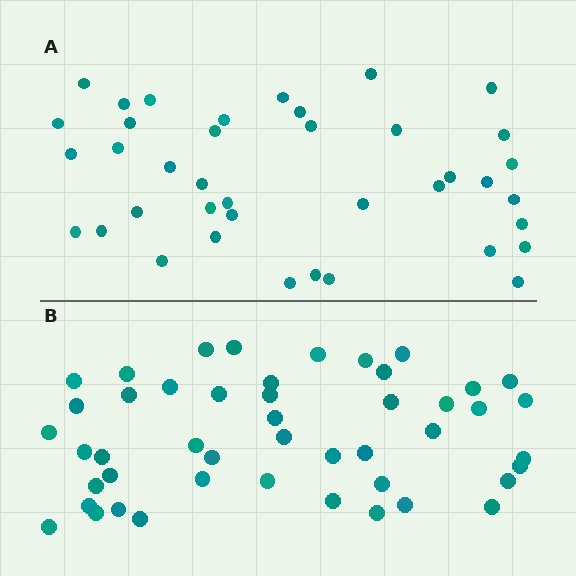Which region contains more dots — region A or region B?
Region B (the bottom region) has more dots.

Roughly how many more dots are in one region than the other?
Region B has roughly 8 or so more dots than region A.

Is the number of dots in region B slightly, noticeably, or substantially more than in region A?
Region B has only slightly more — the two regions are fairly close. The ratio is roughly 1.2 to 1.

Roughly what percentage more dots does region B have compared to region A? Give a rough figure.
About 20% more.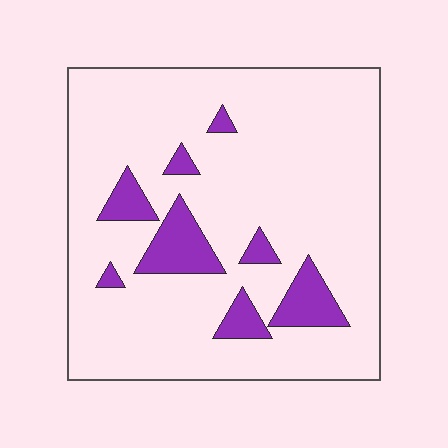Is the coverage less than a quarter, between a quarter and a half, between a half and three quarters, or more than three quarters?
Less than a quarter.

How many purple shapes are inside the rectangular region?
8.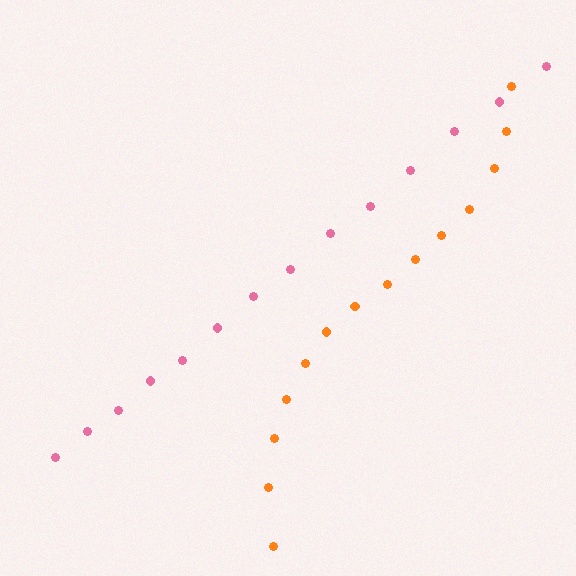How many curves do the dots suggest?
There are 2 distinct paths.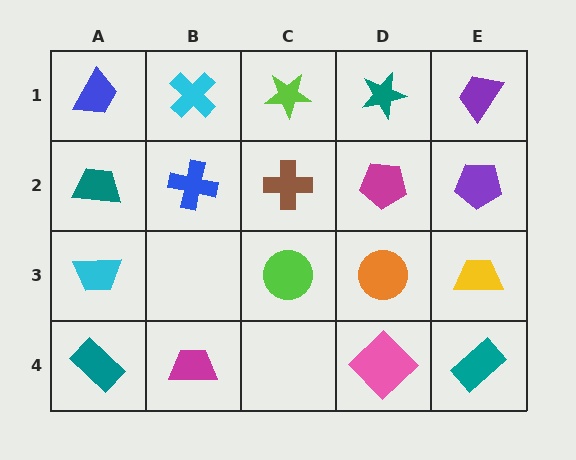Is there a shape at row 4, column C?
No, that cell is empty.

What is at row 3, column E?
A yellow trapezoid.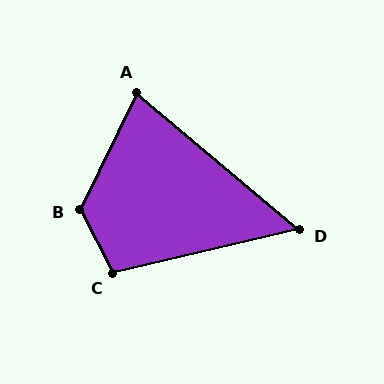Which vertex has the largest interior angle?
B, at approximately 127 degrees.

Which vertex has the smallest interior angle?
D, at approximately 53 degrees.